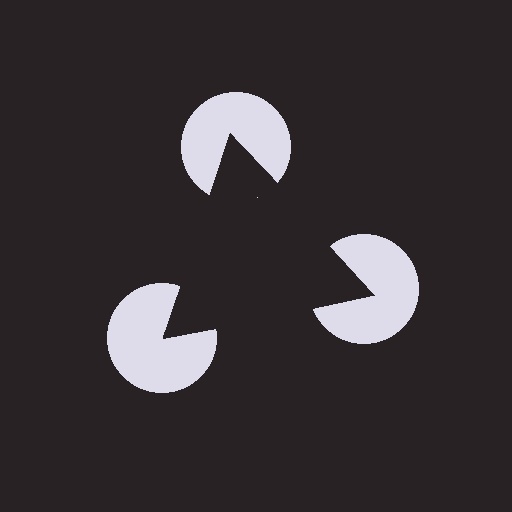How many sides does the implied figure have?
3 sides.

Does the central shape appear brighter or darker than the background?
It typically appears slightly darker than the background, even though no actual brightness change is drawn.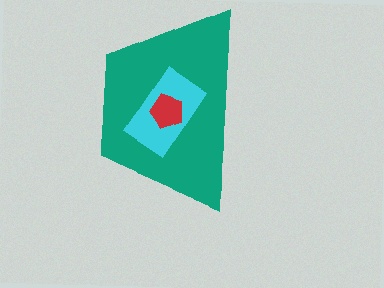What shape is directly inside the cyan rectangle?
The red pentagon.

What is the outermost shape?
The teal trapezoid.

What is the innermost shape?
The red pentagon.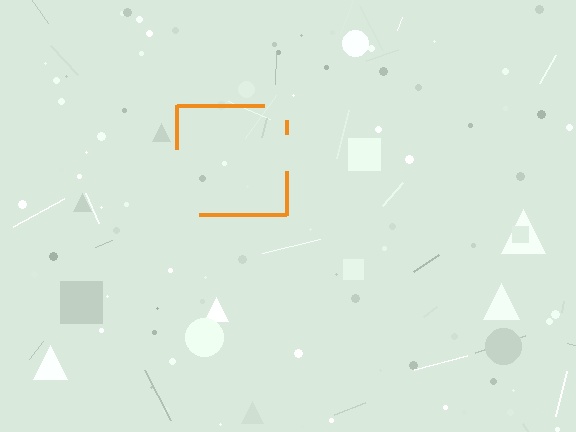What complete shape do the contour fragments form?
The contour fragments form a square.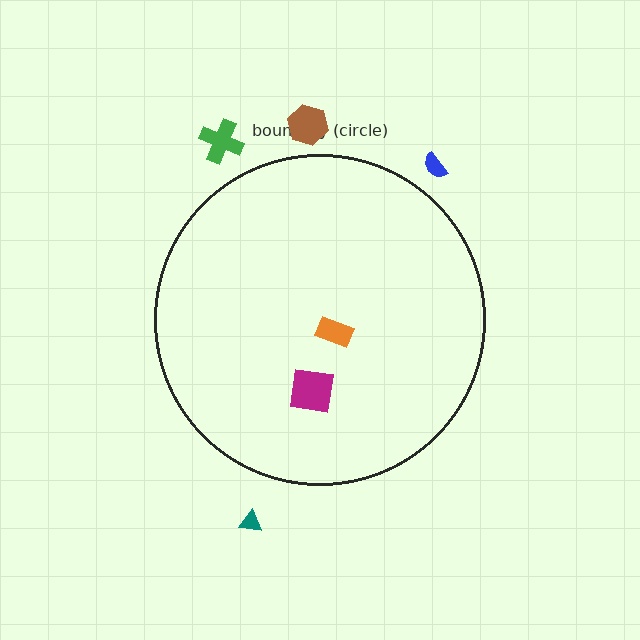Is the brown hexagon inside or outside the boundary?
Outside.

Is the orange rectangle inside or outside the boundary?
Inside.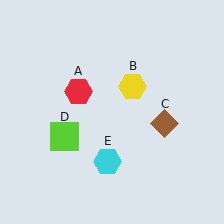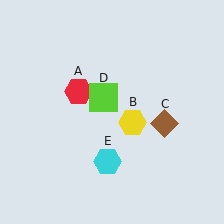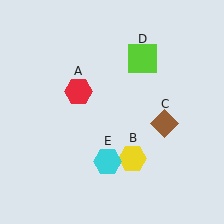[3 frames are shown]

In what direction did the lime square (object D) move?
The lime square (object D) moved up and to the right.